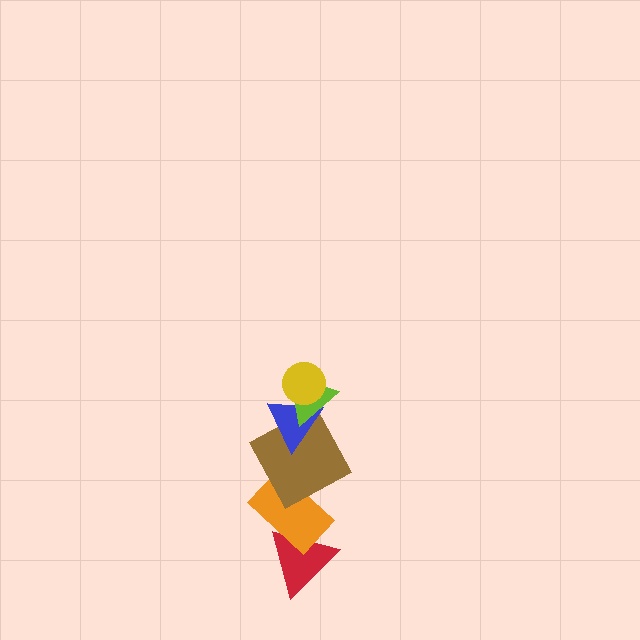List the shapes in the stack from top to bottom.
From top to bottom: the yellow circle, the lime triangle, the blue triangle, the brown square, the orange rectangle, the red triangle.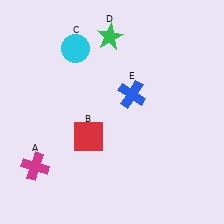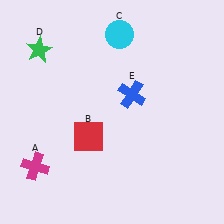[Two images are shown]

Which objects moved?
The objects that moved are: the cyan circle (C), the green star (D).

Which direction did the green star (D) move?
The green star (D) moved left.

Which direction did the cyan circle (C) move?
The cyan circle (C) moved right.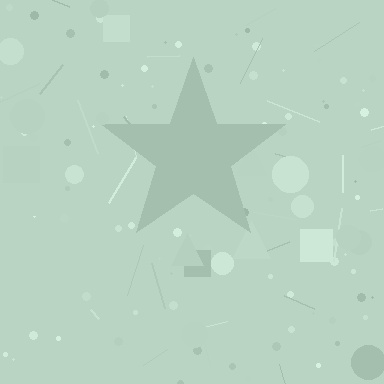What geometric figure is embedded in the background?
A star is embedded in the background.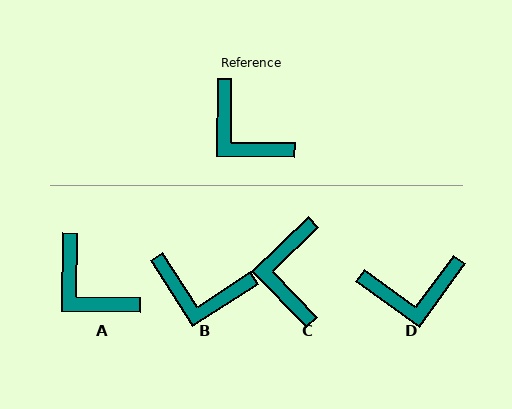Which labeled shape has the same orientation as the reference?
A.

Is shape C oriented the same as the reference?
No, it is off by about 45 degrees.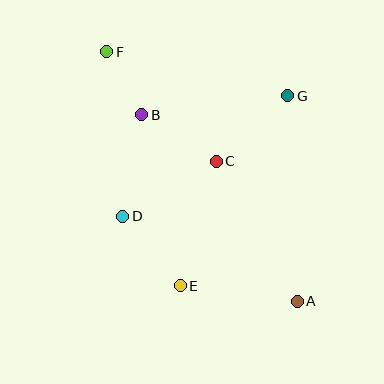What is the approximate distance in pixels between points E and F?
The distance between E and F is approximately 245 pixels.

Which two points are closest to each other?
Points B and F are closest to each other.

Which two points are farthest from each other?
Points A and F are farthest from each other.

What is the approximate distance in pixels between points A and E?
The distance between A and E is approximately 118 pixels.